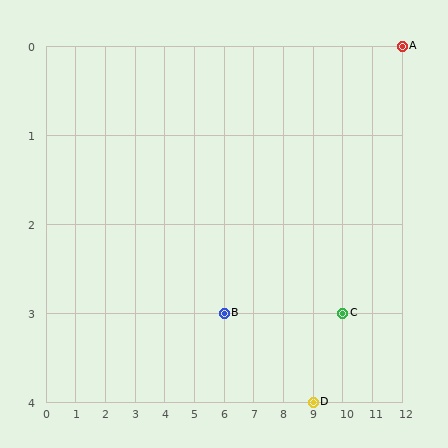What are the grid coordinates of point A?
Point A is at grid coordinates (12, 0).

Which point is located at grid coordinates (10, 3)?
Point C is at (10, 3).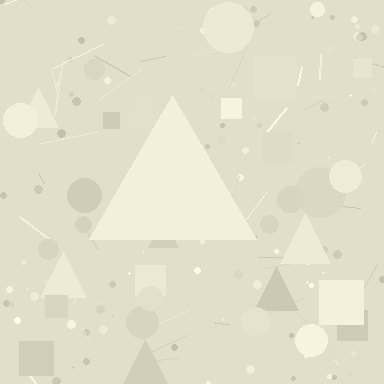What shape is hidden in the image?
A triangle is hidden in the image.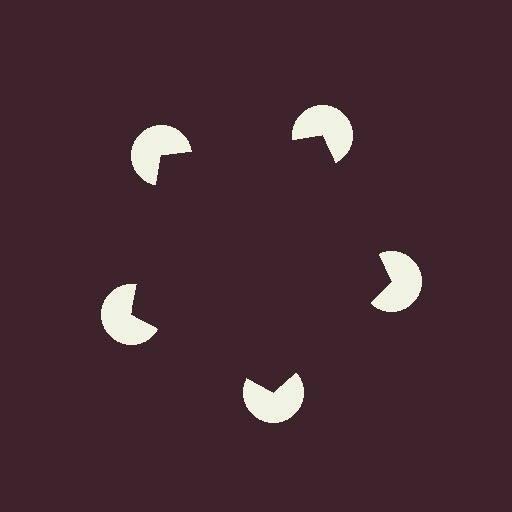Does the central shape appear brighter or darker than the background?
It typically appears slightly darker than the background, even though no actual brightness change is drawn.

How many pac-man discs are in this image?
There are 5 — one at each vertex of the illusory pentagon.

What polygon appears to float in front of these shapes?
An illusory pentagon — its edges are inferred from the aligned wedge cuts in the pac-man discs, not physically drawn.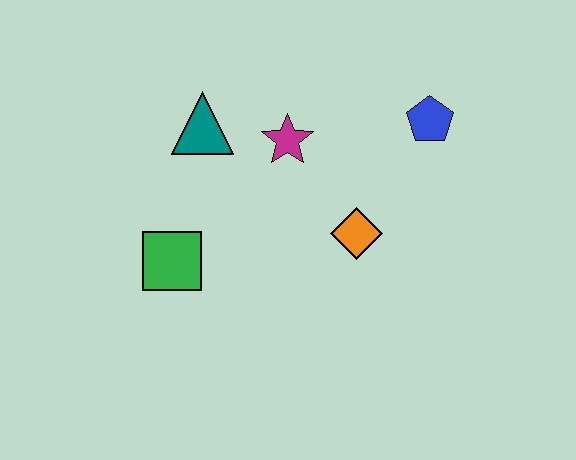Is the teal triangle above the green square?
Yes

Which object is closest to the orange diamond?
The magenta star is closest to the orange diamond.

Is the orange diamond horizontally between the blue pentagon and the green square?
Yes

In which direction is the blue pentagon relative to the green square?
The blue pentagon is to the right of the green square.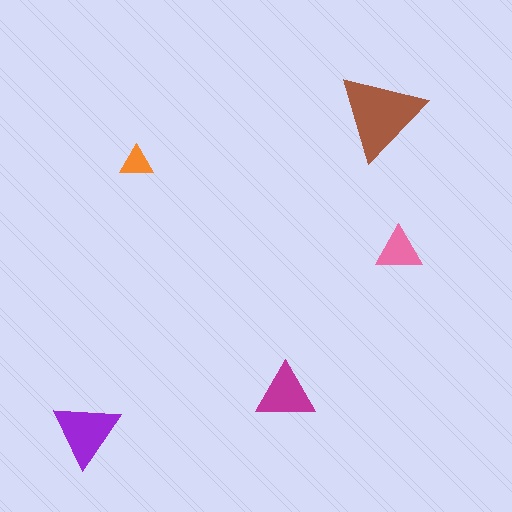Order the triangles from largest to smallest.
the brown one, the purple one, the magenta one, the pink one, the orange one.